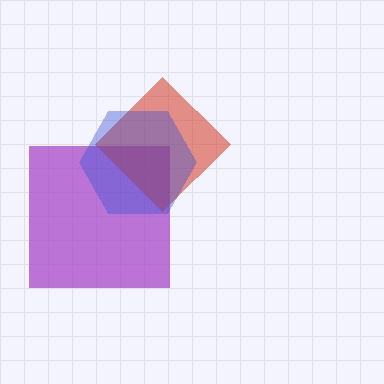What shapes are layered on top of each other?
The layered shapes are: a purple square, a red diamond, a blue hexagon.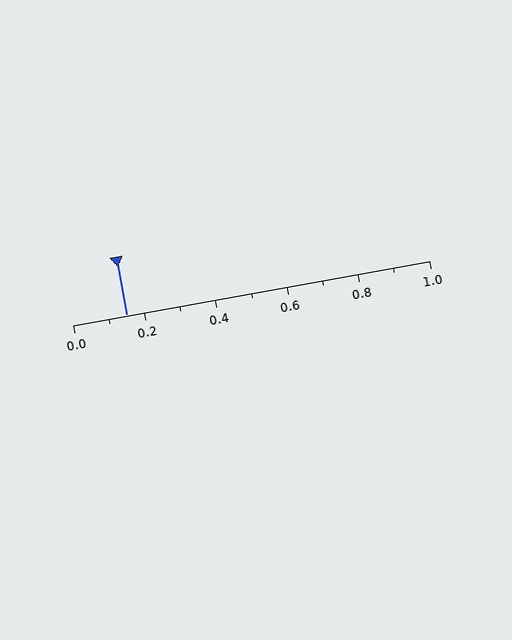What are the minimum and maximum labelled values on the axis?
The axis runs from 0.0 to 1.0.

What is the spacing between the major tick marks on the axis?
The major ticks are spaced 0.2 apart.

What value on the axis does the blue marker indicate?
The marker indicates approximately 0.15.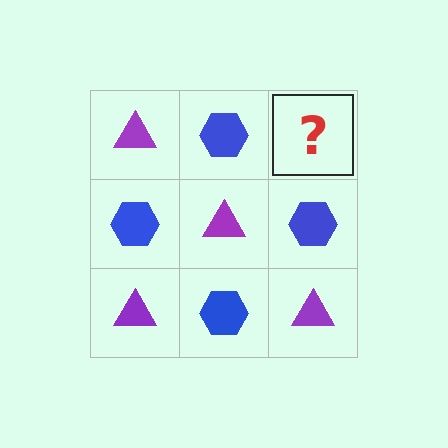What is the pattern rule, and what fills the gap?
The rule is that it alternates purple triangle and blue hexagon in a checkerboard pattern. The gap should be filled with a purple triangle.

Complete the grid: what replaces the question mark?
The question mark should be replaced with a purple triangle.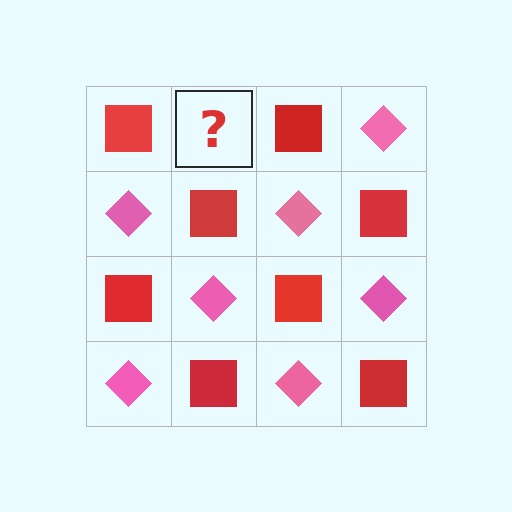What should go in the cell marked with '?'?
The missing cell should contain a pink diamond.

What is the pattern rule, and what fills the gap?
The rule is that it alternates red square and pink diamond in a checkerboard pattern. The gap should be filled with a pink diamond.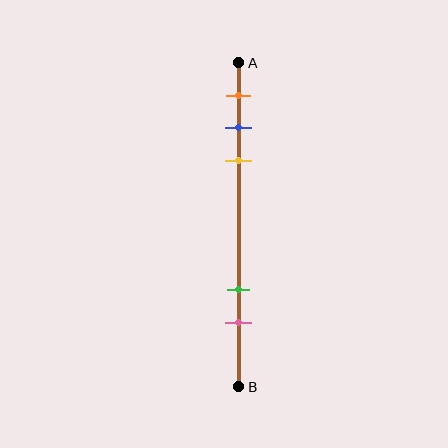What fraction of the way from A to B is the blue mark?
The blue mark is approximately 20% (0.2) of the way from A to B.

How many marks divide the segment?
There are 5 marks dividing the segment.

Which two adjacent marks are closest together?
The blue and yellow marks are the closest adjacent pair.